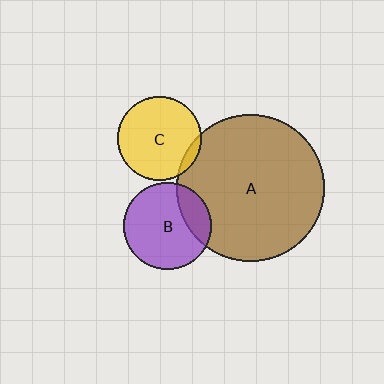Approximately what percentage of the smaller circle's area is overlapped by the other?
Approximately 5%.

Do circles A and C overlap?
Yes.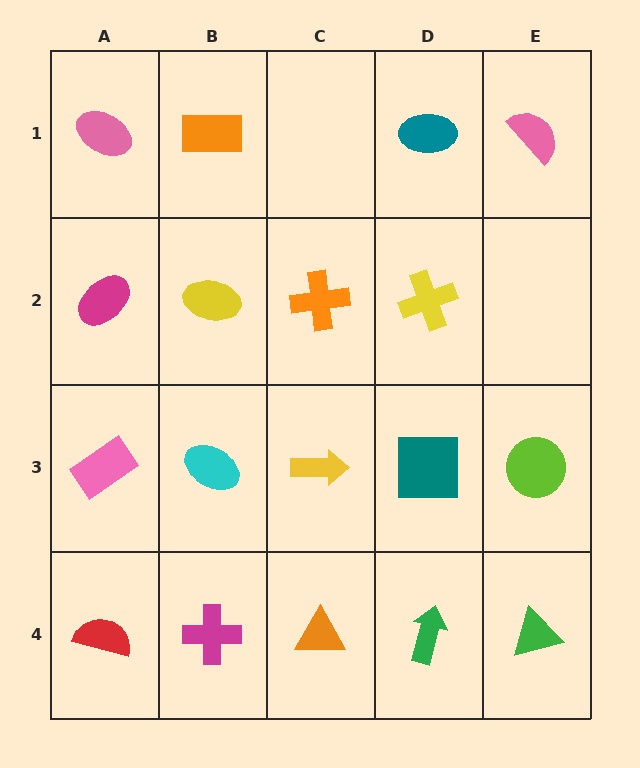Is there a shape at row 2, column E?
No, that cell is empty.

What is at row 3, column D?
A teal square.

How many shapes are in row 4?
5 shapes.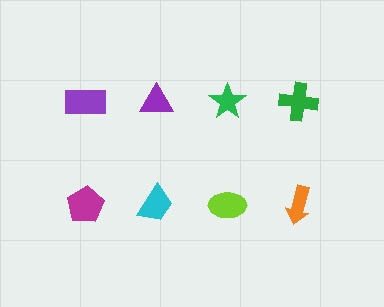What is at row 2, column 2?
A cyan trapezoid.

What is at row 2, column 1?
A magenta pentagon.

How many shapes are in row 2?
4 shapes.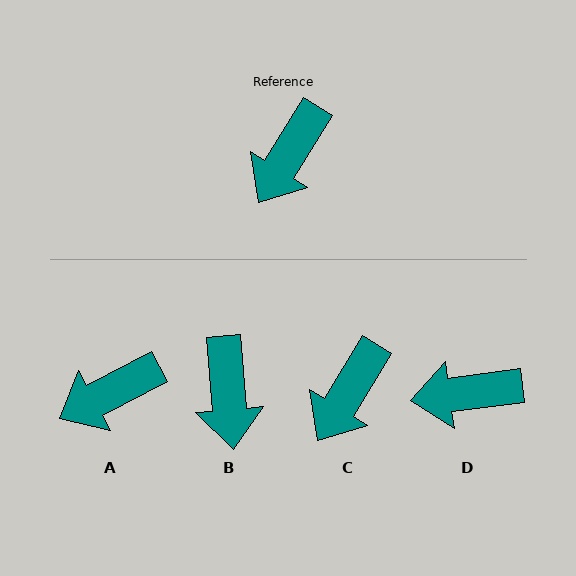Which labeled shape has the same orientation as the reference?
C.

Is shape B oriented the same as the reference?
No, it is off by about 36 degrees.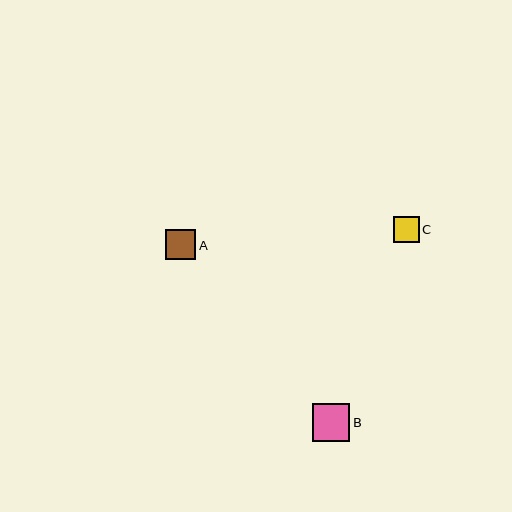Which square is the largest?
Square B is the largest with a size of approximately 37 pixels.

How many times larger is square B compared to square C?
Square B is approximately 1.5 times the size of square C.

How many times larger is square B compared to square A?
Square B is approximately 1.2 times the size of square A.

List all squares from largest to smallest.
From largest to smallest: B, A, C.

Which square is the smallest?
Square C is the smallest with a size of approximately 25 pixels.